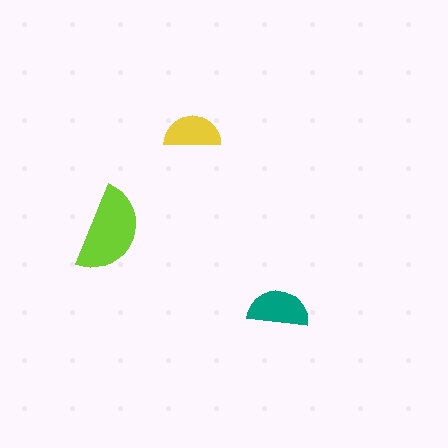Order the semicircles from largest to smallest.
the lime one, the teal one, the yellow one.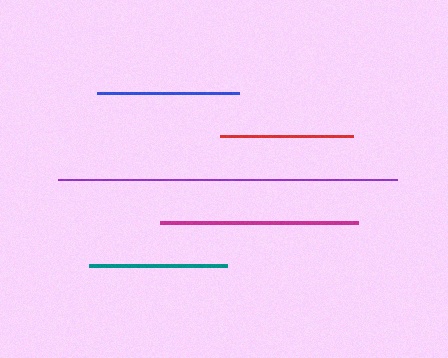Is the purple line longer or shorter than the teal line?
The purple line is longer than the teal line.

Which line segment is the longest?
The purple line is the longest at approximately 339 pixels.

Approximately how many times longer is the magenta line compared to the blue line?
The magenta line is approximately 1.4 times the length of the blue line.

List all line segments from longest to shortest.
From longest to shortest: purple, magenta, blue, teal, red.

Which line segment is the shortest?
The red line is the shortest at approximately 133 pixels.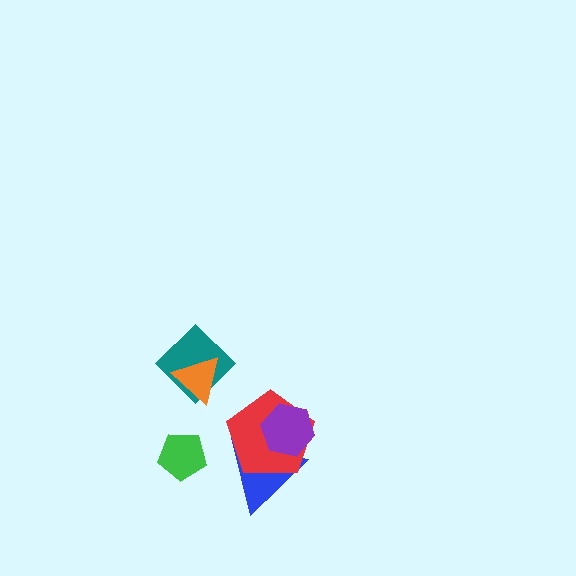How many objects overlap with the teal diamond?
1 object overlaps with the teal diamond.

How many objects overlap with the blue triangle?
2 objects overlap with the blue triangle.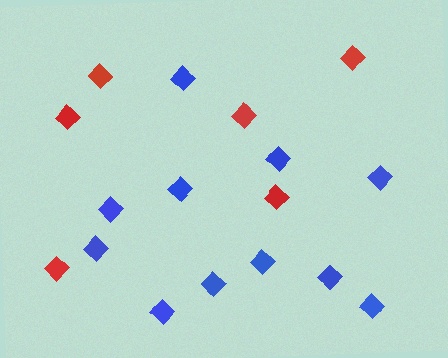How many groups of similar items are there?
There are 2 groups: one group of blue diamonds (11) and one group of red diamonds (6).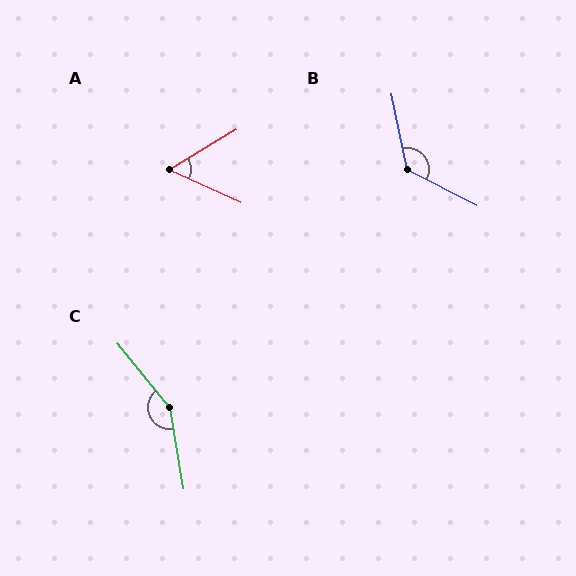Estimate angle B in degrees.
Approximately 128 degrees.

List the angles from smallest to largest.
A (56°), B (128°), C (150°).